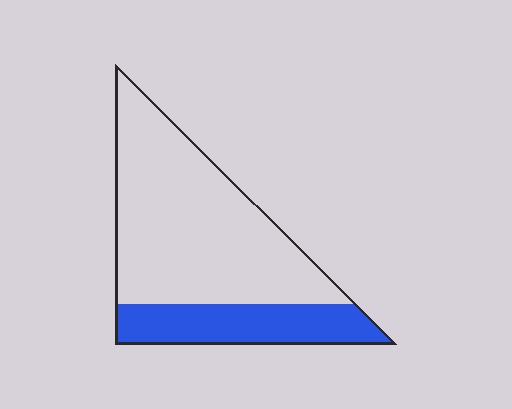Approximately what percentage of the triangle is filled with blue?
Approximately 25%.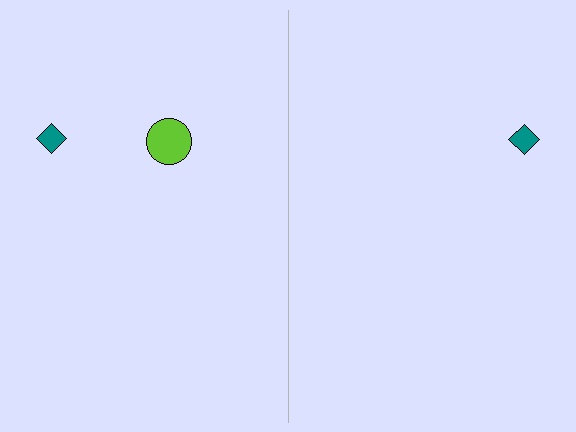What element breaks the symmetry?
A lime circle is missing from the right side.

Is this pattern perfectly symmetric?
No, the pattern is not perfectly symmetric. A lime circle is missing from the right side.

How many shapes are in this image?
There are 3 shapes in this image.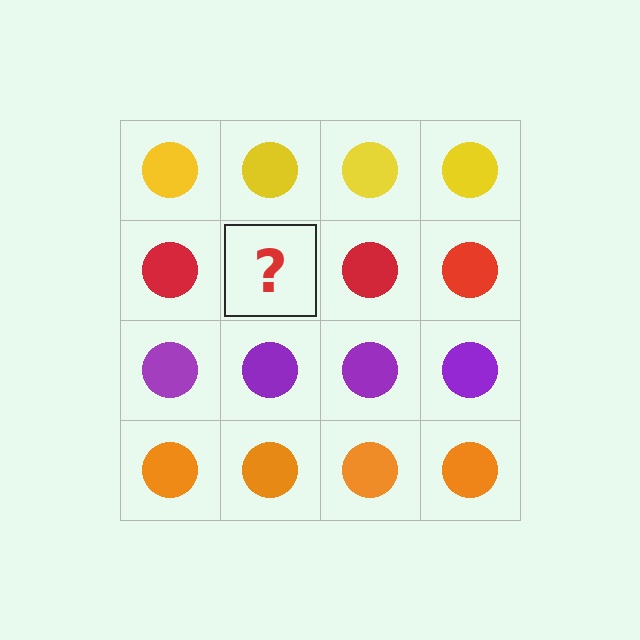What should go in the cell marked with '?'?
The missing cell should contain a red circle.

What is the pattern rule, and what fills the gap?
The rule is that each row has a consistent color. The gap should be filled with a red circle.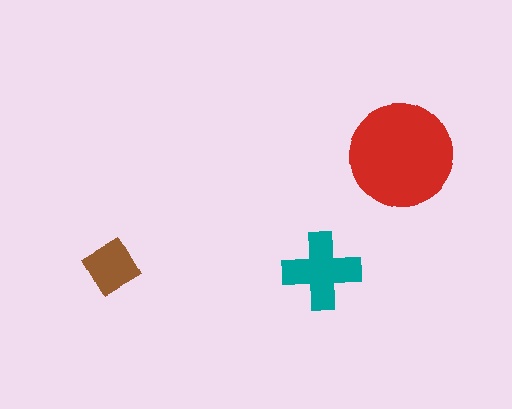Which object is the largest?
The red circle.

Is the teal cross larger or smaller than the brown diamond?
Larger.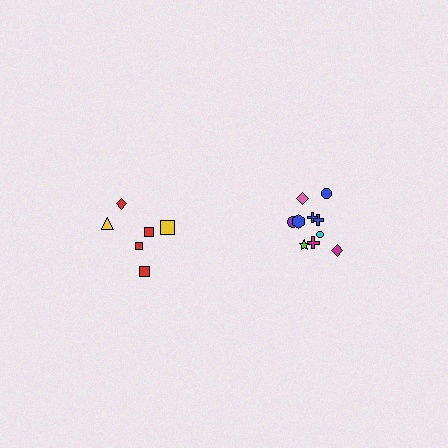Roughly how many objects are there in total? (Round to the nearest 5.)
Roughly 15 objects in total.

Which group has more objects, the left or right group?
The right group.